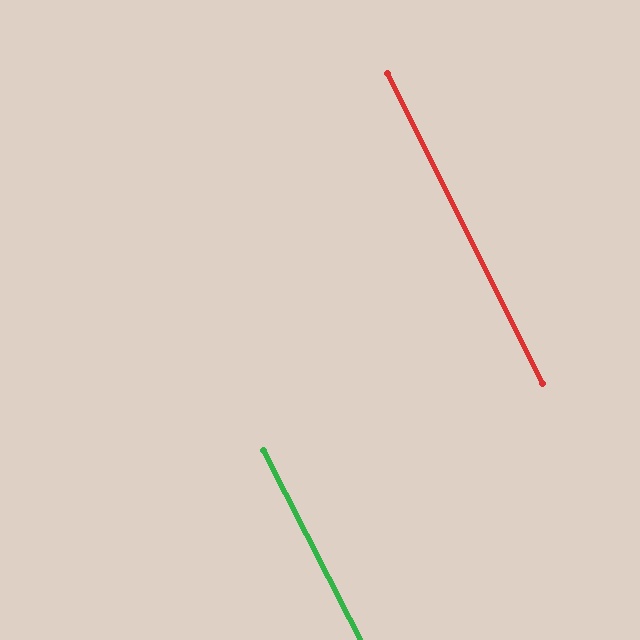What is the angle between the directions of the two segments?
Approximately 1 degree.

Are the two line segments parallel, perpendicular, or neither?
Parallel — their directions differ by only 0.6°.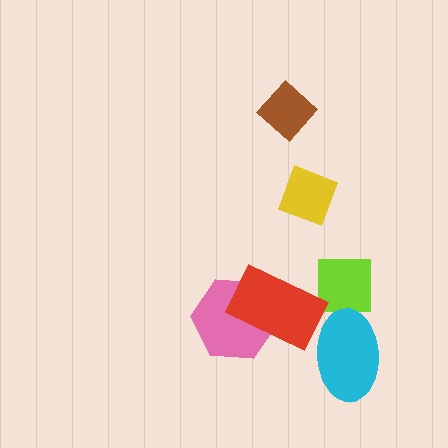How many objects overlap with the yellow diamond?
0 objects overlap with the yellow diamond.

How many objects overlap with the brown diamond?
0 objects overlap with the brown diamond.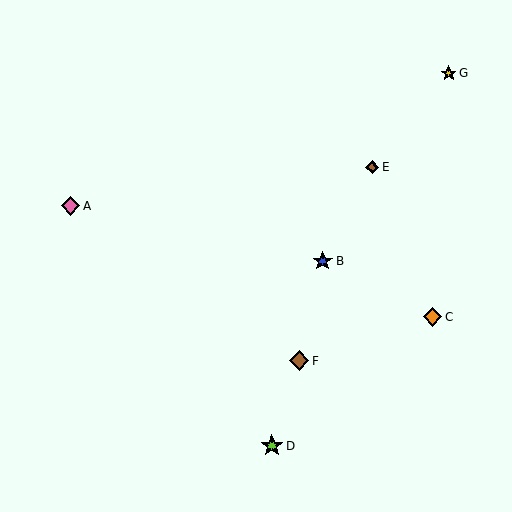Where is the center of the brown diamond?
The center of the brown diamond is at (299, 361).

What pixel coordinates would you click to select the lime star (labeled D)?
Click at (272, 446) to select the lime star D.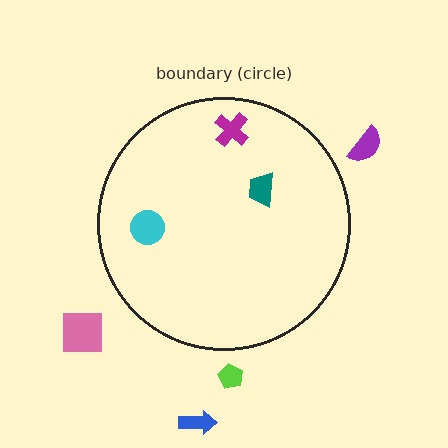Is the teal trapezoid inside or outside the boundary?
Inside.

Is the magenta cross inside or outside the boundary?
Inside.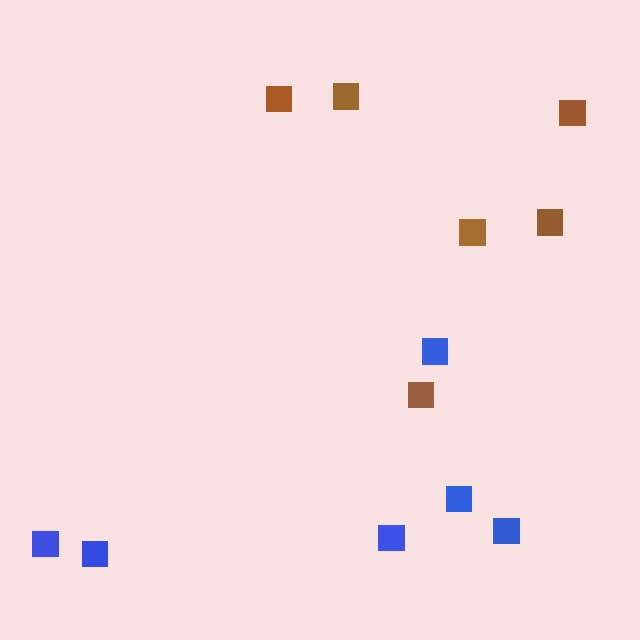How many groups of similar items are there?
There are 2 groups: one group of brown squares (6) and one group of blue squares (6).